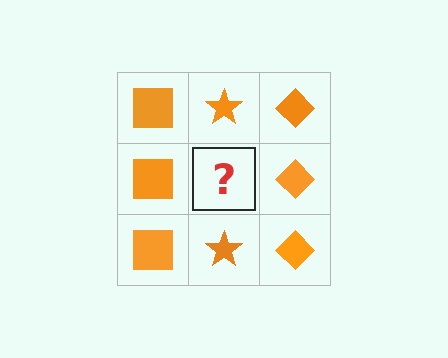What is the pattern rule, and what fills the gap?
The rule is that each column has a consistent shape. The gap should be filled with an orange star.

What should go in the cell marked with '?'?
The missing cell should contain an orange star.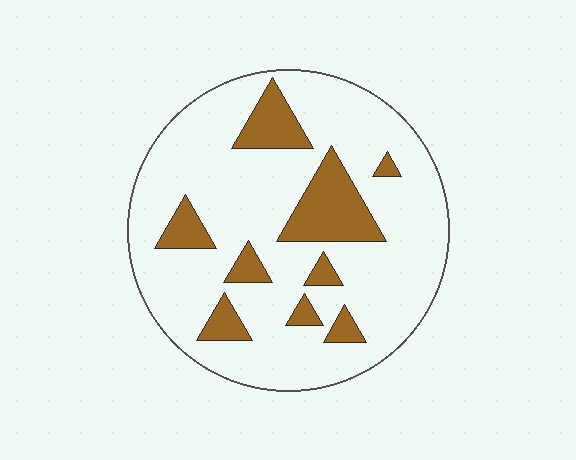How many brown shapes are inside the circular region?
9.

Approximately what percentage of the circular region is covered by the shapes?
Approximately 20%.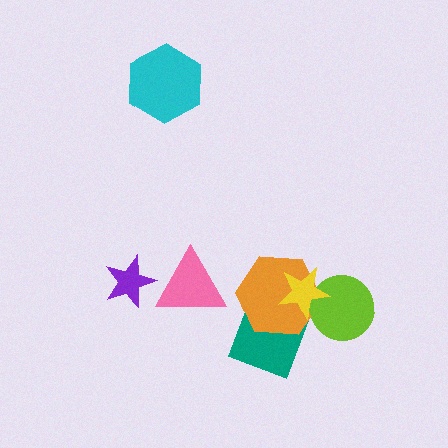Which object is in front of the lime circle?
The yellow star is in front of the lime circle.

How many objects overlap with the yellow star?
3 objects overlap with the yellow star.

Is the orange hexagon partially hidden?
Yes, it is partially covered by another shape.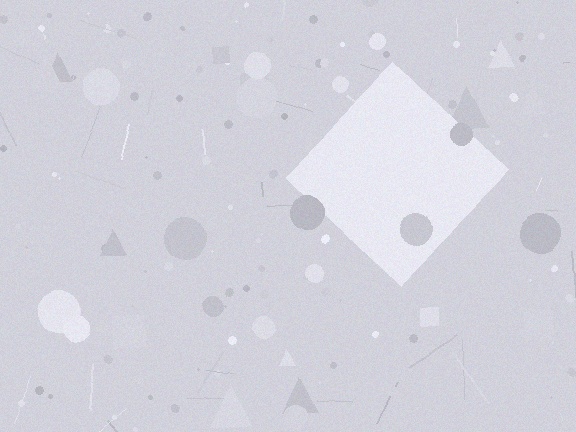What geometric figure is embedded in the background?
A diamond is embedded in the background.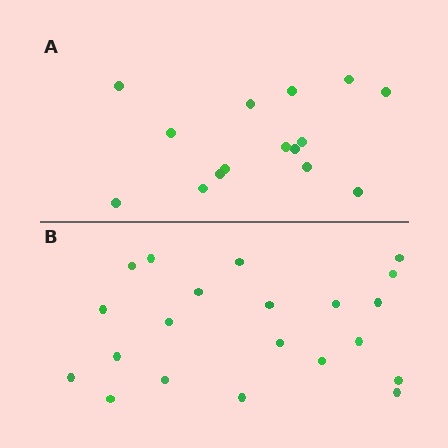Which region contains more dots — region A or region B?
Region B (the bottom region) has more dots.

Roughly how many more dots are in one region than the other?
Region B has about 6 more dots than region A.